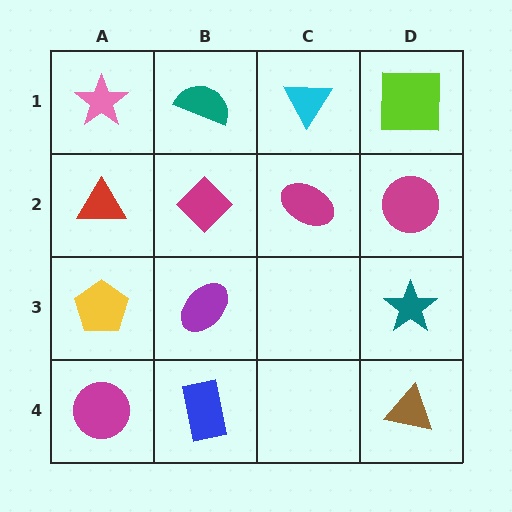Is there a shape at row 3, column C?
No, that cell is empty.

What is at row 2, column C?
A magenta ellipse.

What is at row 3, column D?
A teal star.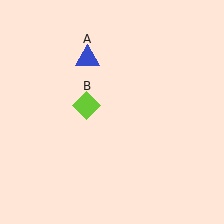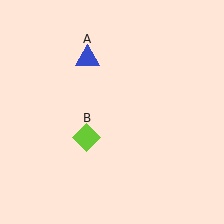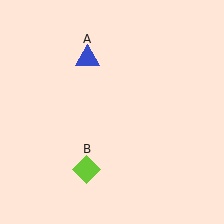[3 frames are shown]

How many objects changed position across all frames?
1 object changed position: lime diamond (object B).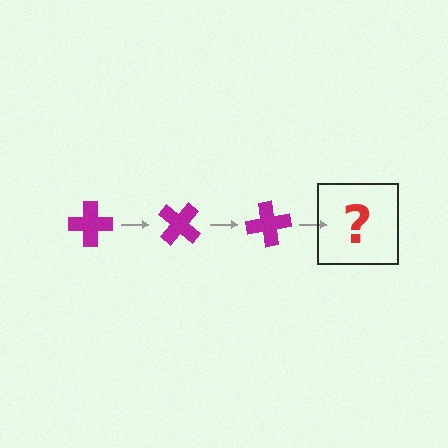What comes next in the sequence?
The next element should be a magenta cross rotated 120 degrees.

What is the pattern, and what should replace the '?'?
The pattern is that the cross rotates 40 degrees each step. The '?' should be a magenta cross rotated 120 degrees.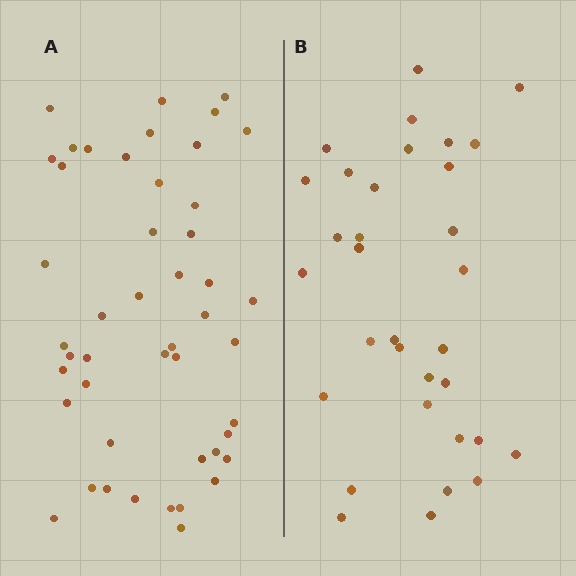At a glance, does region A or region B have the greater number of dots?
Region A (the left region) has more dots.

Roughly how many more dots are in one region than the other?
Region A has approximately 15 more dots than region B.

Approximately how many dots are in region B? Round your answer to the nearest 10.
About 30 dots. (The exact count is 33, which rounds to 30.)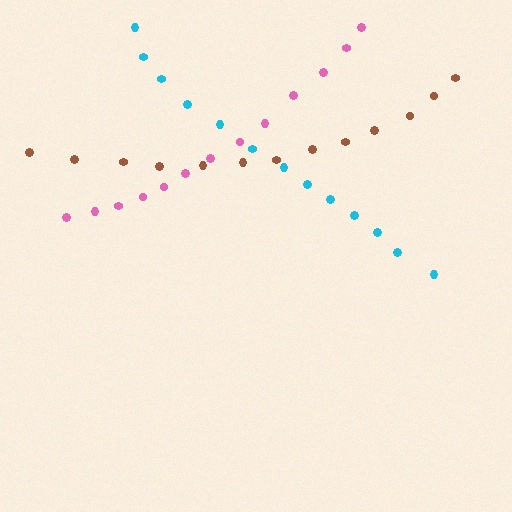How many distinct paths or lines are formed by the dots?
There are 3 distinct paths.